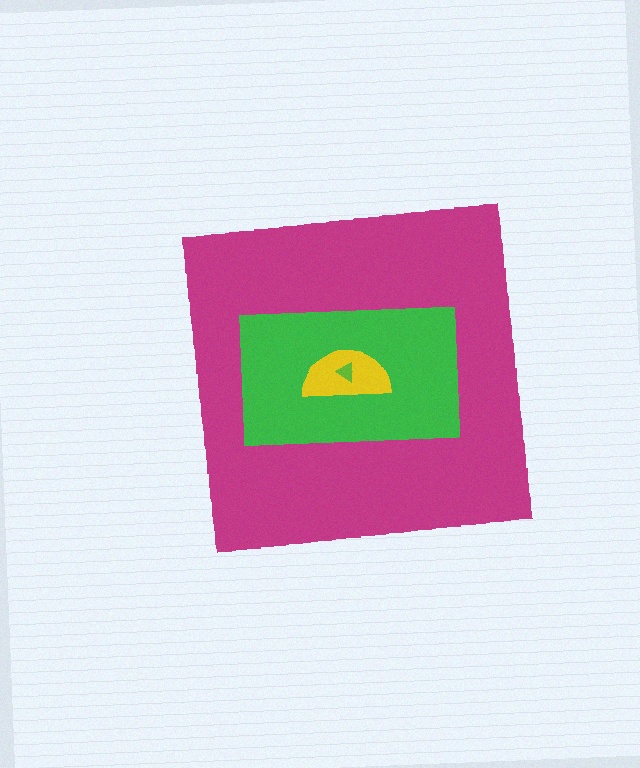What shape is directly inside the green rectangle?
The yellow semicircle.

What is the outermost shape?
The magenta square.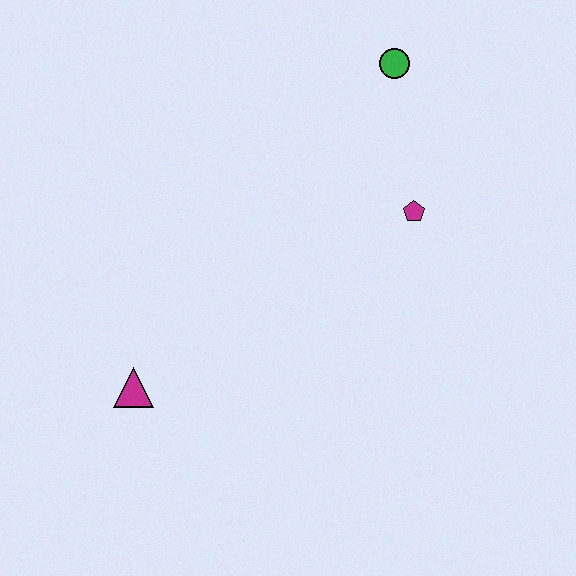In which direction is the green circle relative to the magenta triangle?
The green circle is above the magenta triangle.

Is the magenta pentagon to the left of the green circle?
No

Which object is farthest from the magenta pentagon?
The magenta triangle is farthest from the magenta pentagon.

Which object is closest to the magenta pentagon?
The green circle is closest to the magenta pentagon.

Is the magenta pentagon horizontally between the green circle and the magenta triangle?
No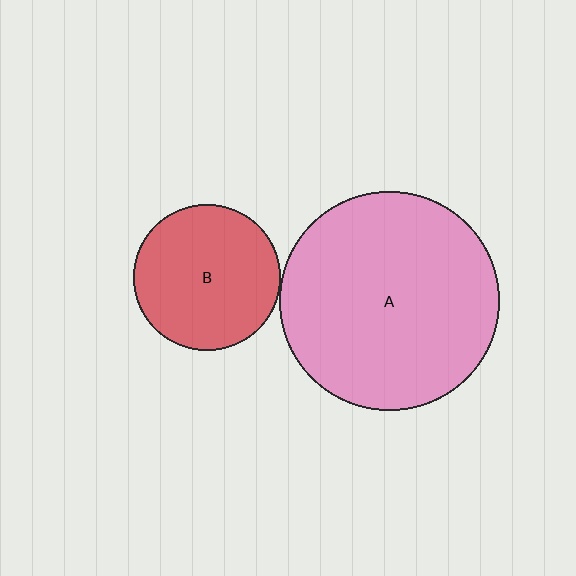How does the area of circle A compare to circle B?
Approximately 2.2 times.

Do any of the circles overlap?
No, none of the circles overlap.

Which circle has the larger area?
Circle A (pink).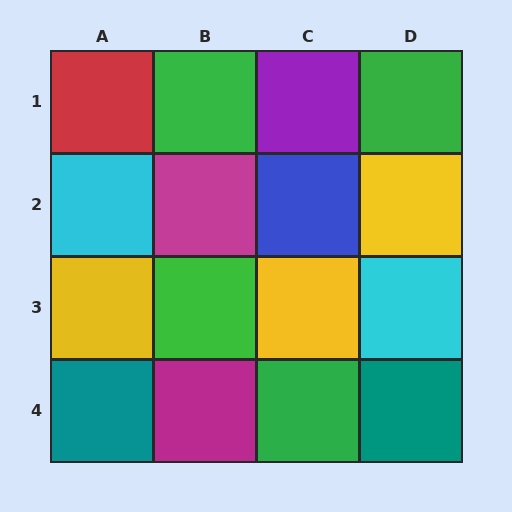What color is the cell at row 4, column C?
Green.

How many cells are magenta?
2 cells are magenta.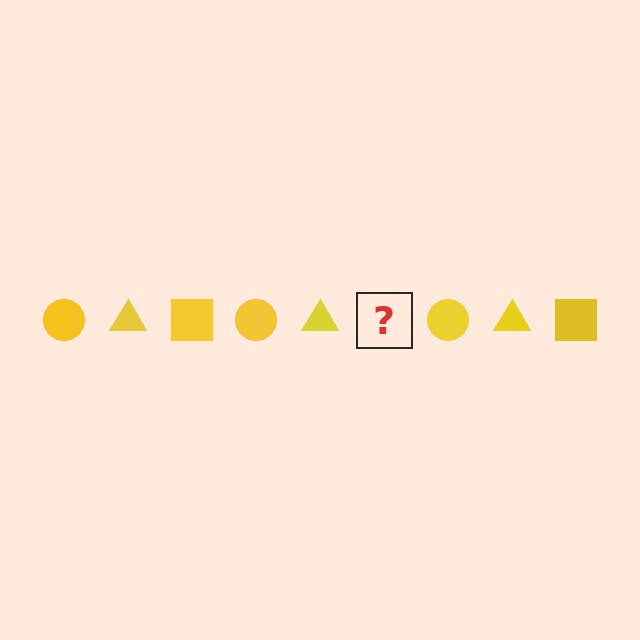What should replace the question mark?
The question mark should be replaced with a yellow square.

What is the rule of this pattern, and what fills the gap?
The rule is that the pattern cycles through circle, triangle, square shapes in yellow. The gap should be filled with a yellow square.